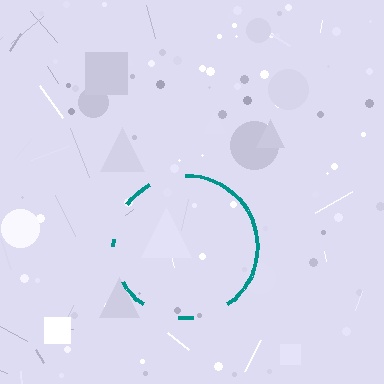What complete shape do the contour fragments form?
The contour fragments form a circle.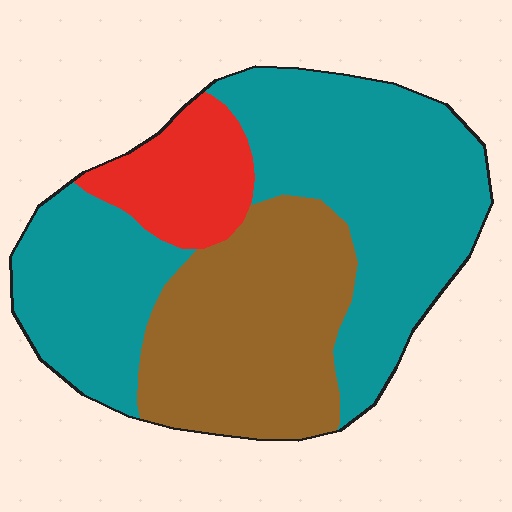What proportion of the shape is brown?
Brown takes up about one third (1/3) of the shape.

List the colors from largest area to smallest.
From largest to smallest: teal, brown, red.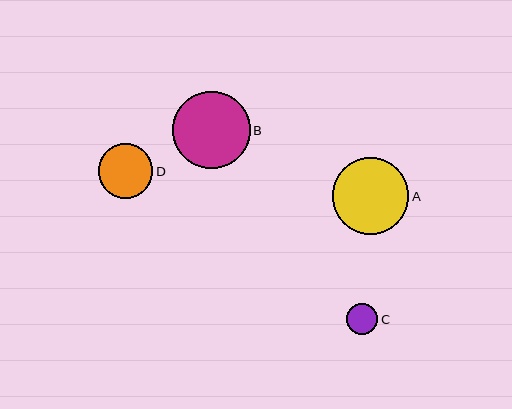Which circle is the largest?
Circle B is the largest with a size of approximately 77 pixels.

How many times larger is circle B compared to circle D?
Circle B is approximately 1.4 times the size of circle D.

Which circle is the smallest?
Circle C is the smallest with a size of approximately 31 pixels.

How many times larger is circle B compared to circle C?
Circle B is approximately 2.5 times the size of circle C.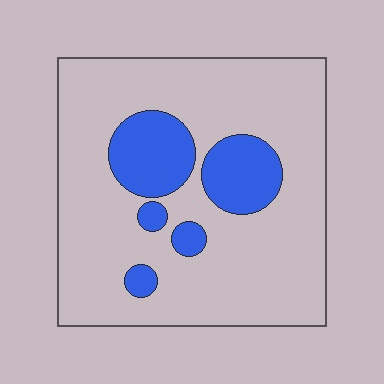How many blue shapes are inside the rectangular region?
5.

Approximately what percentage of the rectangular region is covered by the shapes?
Approximately 20%.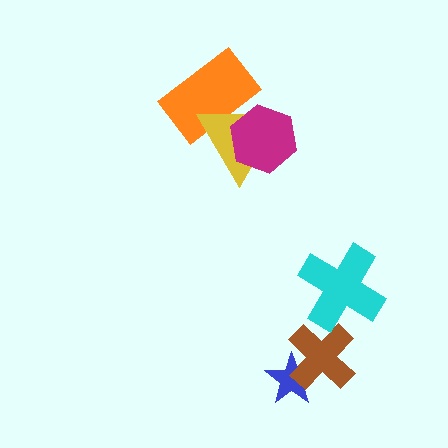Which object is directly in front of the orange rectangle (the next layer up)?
The yellow triangle is directly in front of the orange rectangle.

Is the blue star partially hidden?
Yes, it is partially covered by another shape.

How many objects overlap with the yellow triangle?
2 objects overlap with the yellow triangle.